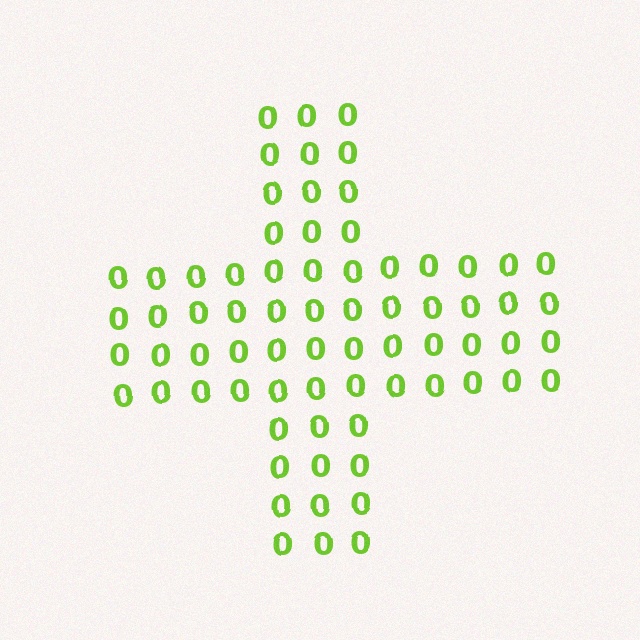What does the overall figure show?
The overall figure shows a cross.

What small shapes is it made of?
It is made of small digit 0's.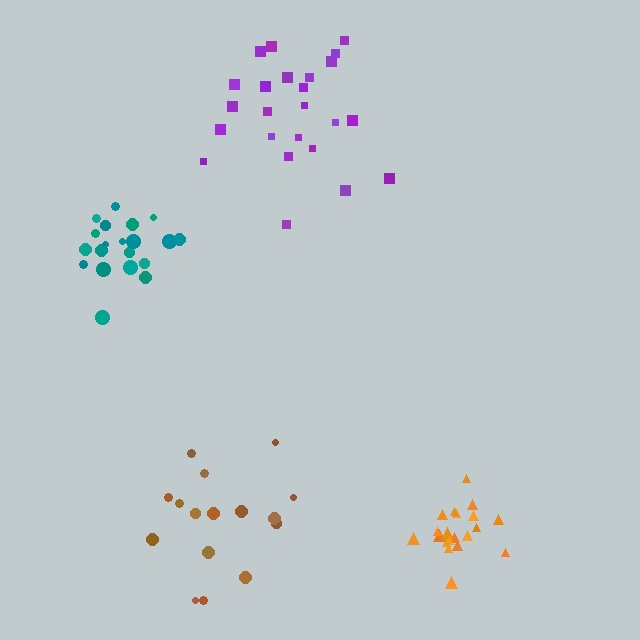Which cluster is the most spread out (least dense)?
Brown.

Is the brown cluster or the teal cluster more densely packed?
Teal.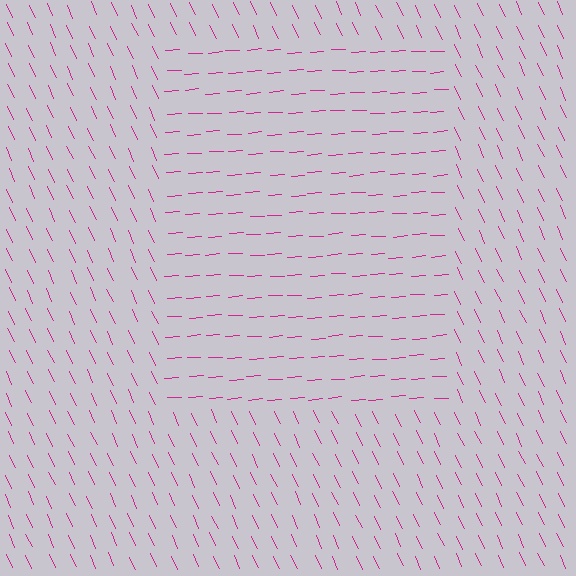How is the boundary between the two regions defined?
The boundary is defined purely by a change in line orientation (approximately 69 degrees difference). All lines are the same color and thickness.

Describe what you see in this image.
The image is filled with small magenta line segments. A rectangle region in the image has lines oriented differently from the surrounding lines, creating a visible texture boundary.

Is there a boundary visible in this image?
Yes, there is a texture boundary formed by a change in line orientation.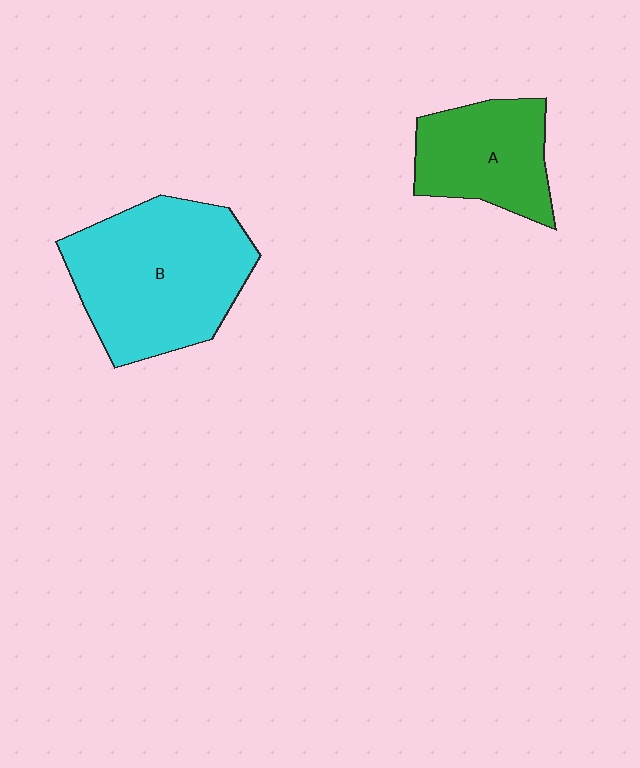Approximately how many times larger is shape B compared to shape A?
Approximately 1.7 times.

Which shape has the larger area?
Shape B (cyan).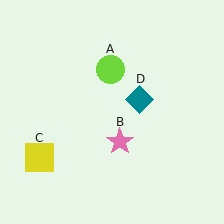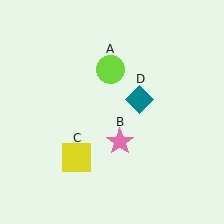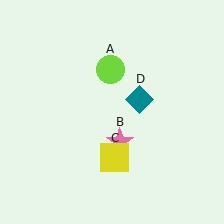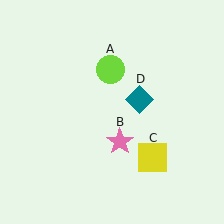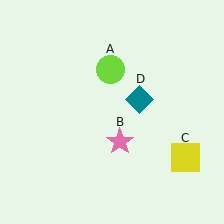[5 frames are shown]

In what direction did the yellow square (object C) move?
The yellow square (object C) moved right.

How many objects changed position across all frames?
1 object changed position: yellow square (object C).